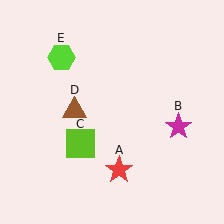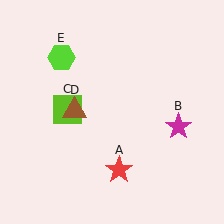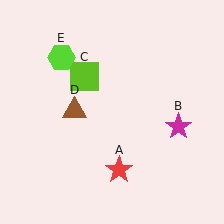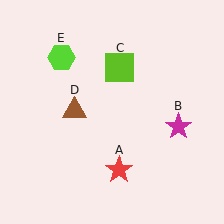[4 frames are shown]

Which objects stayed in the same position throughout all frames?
Red star (object A) and magenta star (object B) and brown triangle (object D) and lime hexagon (object E) remained stationary.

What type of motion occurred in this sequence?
The lime square (object C) rotated clockwise around the center of the scene.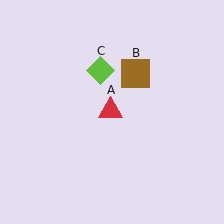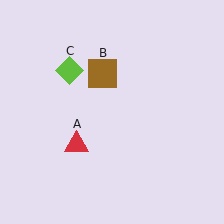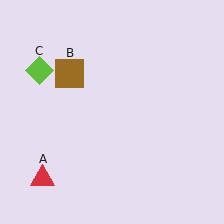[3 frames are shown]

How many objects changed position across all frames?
3 objects changed position: red triangle (object A), brown square (object B), lime diamond (object C).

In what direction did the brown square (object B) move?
The brown square (object B) moved left.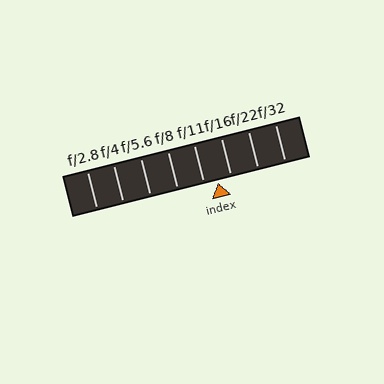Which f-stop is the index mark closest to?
The index mark is closest to f/11.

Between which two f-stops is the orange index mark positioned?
The index mark is between f/11 and f/16.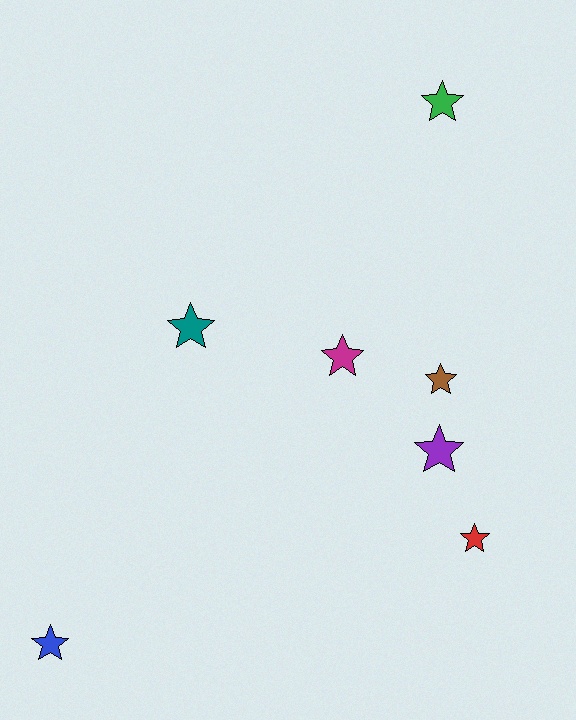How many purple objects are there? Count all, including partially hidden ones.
There is 1 purple object.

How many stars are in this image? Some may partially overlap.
There are 7 stars.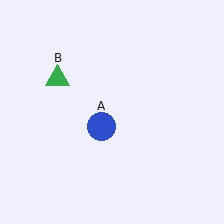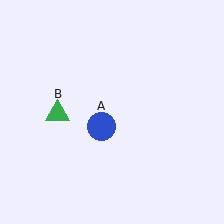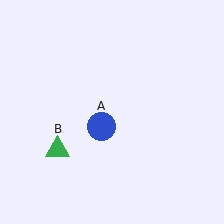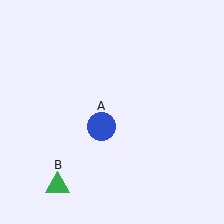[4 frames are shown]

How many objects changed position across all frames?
1 object changed position: green triangle (object B).